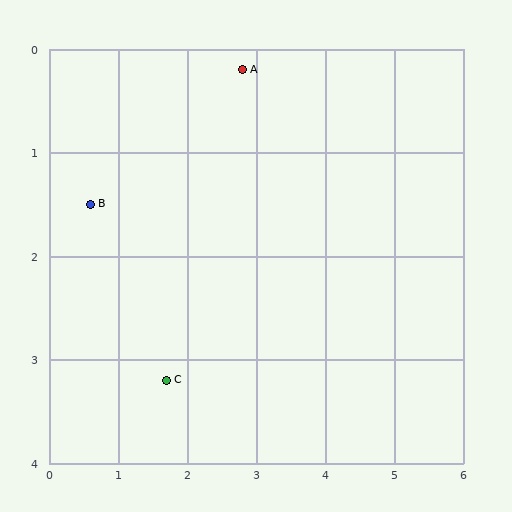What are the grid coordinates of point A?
Point A is at approximately (2.8, 0.2).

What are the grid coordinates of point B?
Point B is at approximately (0.6, 1.5).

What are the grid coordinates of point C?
Point C is at approximately (1.7, 3.2).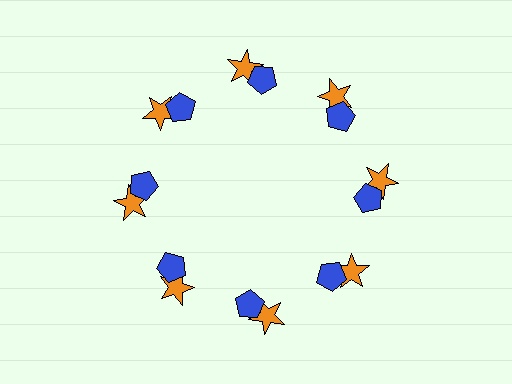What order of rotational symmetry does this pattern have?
This pattern has 8-fold rotational symmetry.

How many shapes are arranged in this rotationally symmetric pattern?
There are 16 shapes, arranged in 8 groups of 2.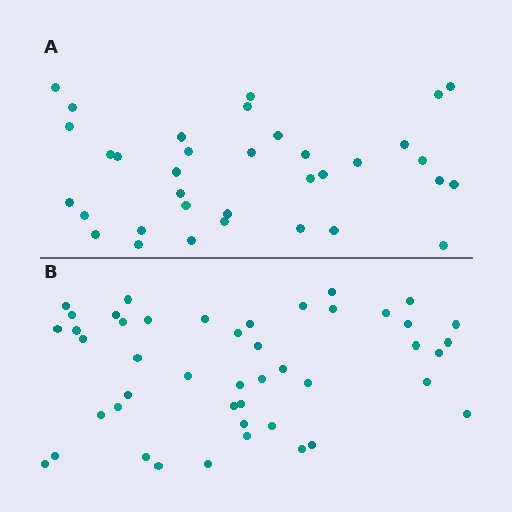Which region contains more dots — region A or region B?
Region B (the bottom region) has more dots.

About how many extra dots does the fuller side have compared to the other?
Region B has roughly 12 or so more dots than region A.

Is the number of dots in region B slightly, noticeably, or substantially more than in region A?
Region B has noticeably more, but not dramatically so. The ratio is roughly 1.3 to 1.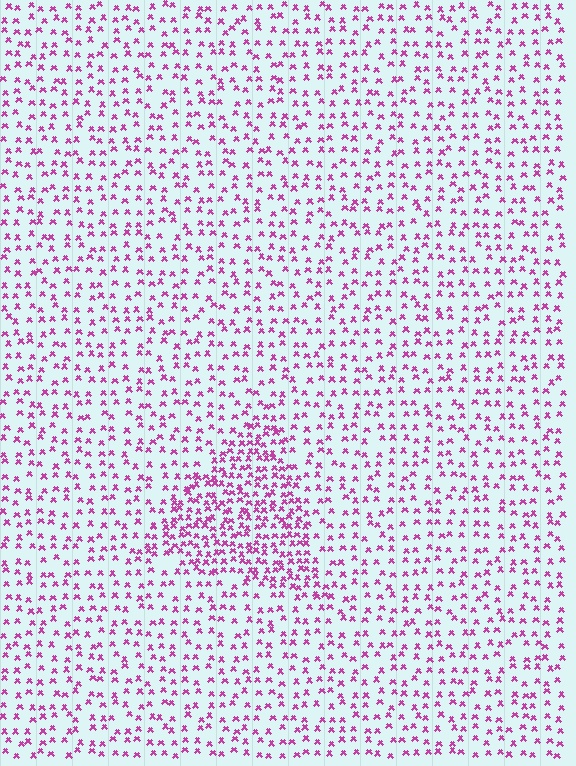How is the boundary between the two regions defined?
The boundary is defined by a change in element density (approximately 2.0x ratio). All elements are the same color, size, and shape.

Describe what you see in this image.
The image contains small magenta elements arranged at two different densities. A triangle-shaped region is visible where the elements are more densely packed than the surrounding area.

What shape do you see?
I see a triangle.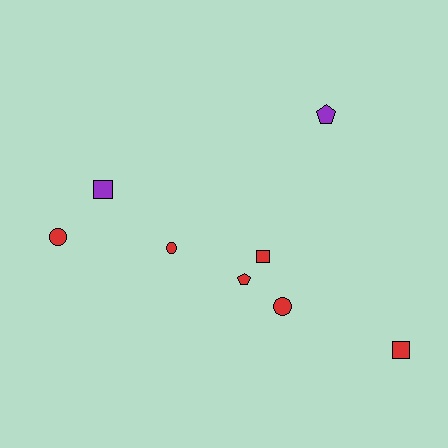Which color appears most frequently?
Red, with 6 objects.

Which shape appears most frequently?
Square, with 3 objects.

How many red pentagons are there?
There is 1 red pentagon.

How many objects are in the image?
There are 8 objects.